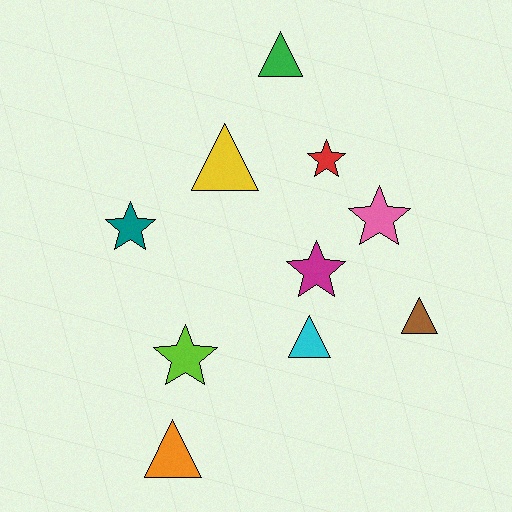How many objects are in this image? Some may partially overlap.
There are 10 objects.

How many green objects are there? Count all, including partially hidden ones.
There is 1 green object.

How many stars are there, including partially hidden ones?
There are 5 stars.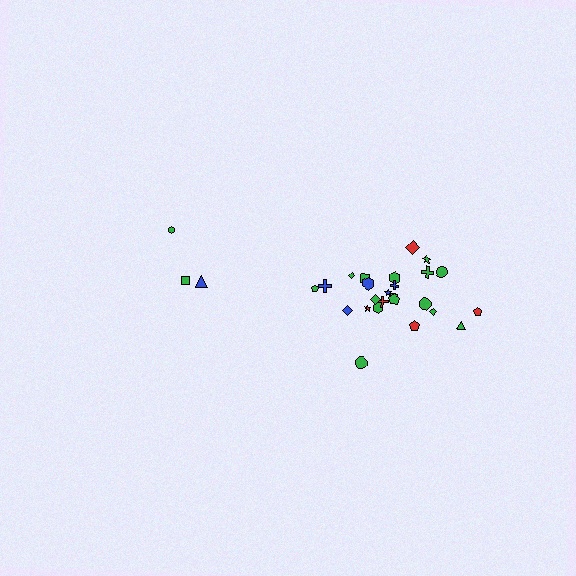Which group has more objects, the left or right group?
The right group.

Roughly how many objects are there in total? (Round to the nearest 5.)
Roughly 30 objects in total.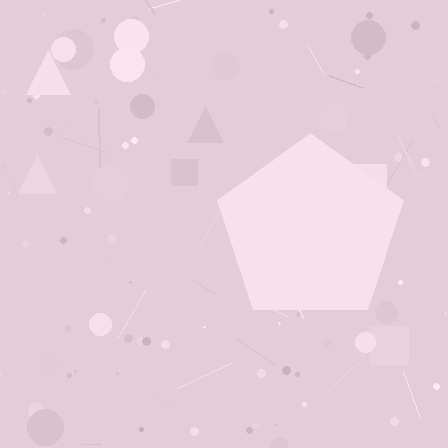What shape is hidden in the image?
A pentagon is hidden in the image.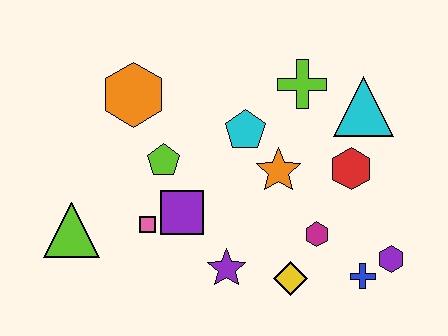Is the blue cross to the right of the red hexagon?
Yes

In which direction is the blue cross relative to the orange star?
The blue cross is below the orange star.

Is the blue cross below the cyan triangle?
Yes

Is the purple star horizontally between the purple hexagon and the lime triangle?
Yes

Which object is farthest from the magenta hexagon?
The lime triangle is farthest from the magenta hexagon.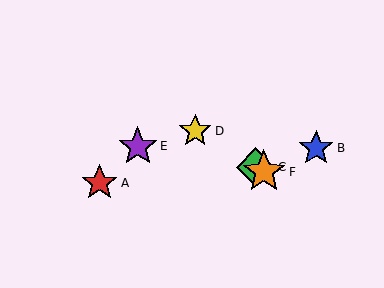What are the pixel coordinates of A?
Object A is at (100, 183).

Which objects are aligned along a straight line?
Objects C, D, F are aligned along a straight line.